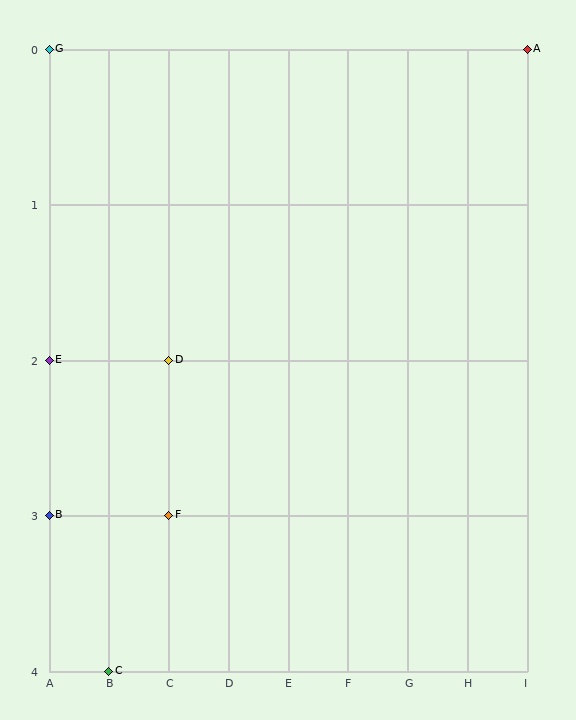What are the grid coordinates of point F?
Point F is at grid coordinates (C, 3).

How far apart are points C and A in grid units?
Points C and A are 7 columns and 4 rows apart (about 8.1 grid units diagonally).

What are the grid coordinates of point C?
Point C is at grid coordinates (B, 4).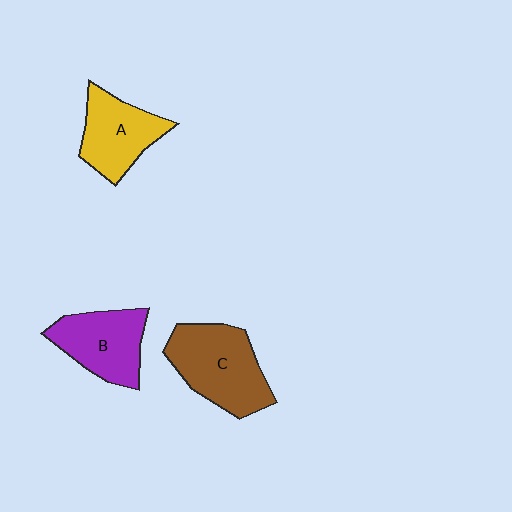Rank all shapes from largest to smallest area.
From largest to smallest: C (brown), B (purple), A (yellow).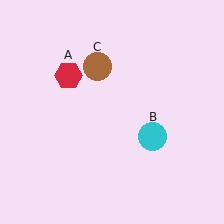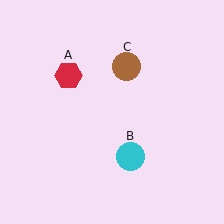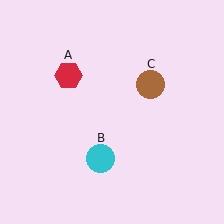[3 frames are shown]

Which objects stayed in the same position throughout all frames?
Red hexagon (object A) remained stationary.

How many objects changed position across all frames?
2 objects changed position: cyan circle (object B), brown circle (object C).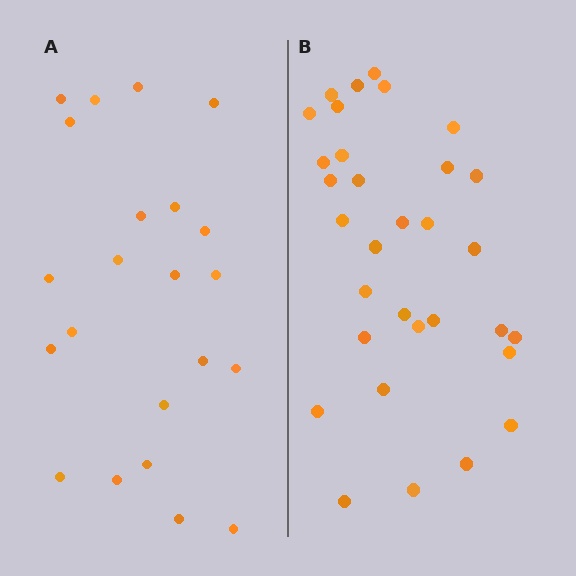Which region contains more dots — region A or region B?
Region B (the right region) has more dots.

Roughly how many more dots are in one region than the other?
Region B has roughly 10 or so more dots than region A.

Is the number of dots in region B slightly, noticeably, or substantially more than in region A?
Region B has substantially more. The ratio is roughly 1.5 to 1.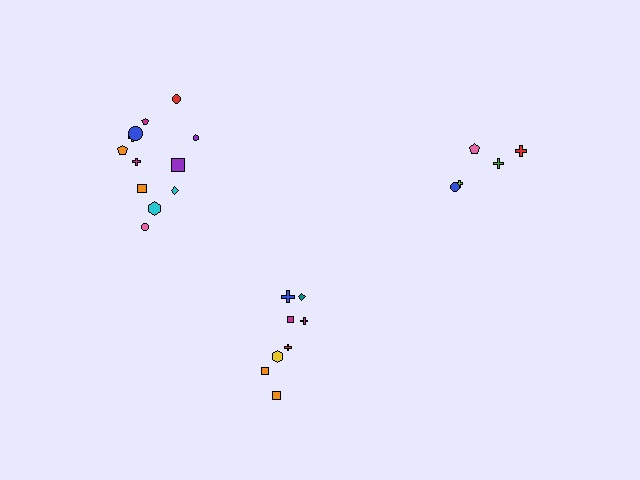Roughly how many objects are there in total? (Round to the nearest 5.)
Roughly 25 objects in total.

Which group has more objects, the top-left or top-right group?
The top-left group.